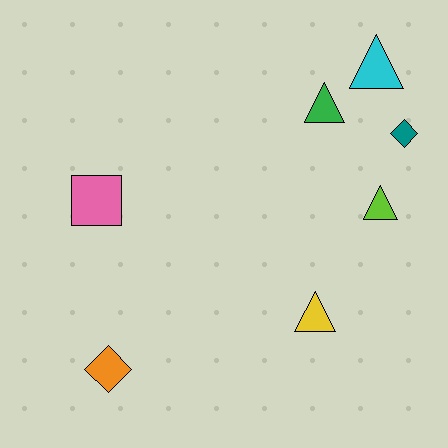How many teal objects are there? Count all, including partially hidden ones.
There is 1 teal object.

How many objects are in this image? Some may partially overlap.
There are 7 objects.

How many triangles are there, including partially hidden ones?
There are 4 triangles.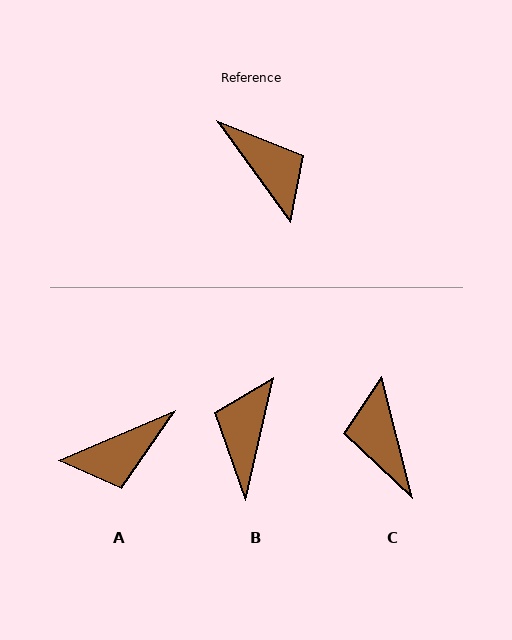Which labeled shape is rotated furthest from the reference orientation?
C, about 158 degrees away.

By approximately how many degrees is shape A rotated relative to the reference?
Approximately 103 degrees clockwise.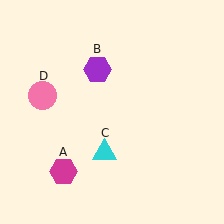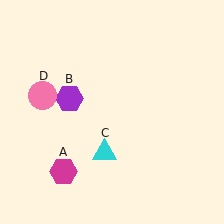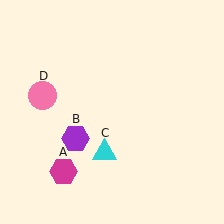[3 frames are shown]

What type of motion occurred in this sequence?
The purple hexagon (object B) rotated counterclockwise around the center of the scene.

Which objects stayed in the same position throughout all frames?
Magenta hexagon (object A) and cyan triangle (object C) and pink circle (object D) remained stationary.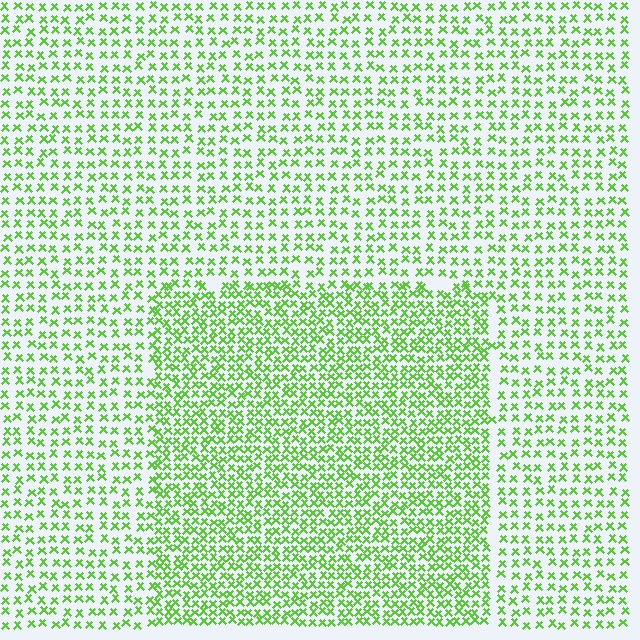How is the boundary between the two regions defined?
The boundary is defined by a change in element density (approximately 1.8x ratio). All elements are the same color, size, and shape.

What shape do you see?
I see a rectangle.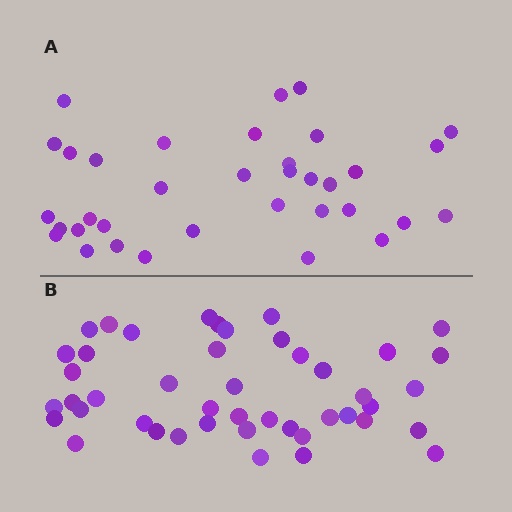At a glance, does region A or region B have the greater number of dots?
Region B (the bottom region) has more dots.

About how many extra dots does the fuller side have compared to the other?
Region B has roughly 10 or so more dots than region A.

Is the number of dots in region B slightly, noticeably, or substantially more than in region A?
Region B has noticeably more, but not dramatically so. The ratio is roughly 1.3 to 1.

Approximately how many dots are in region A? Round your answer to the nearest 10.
About 40 dots. (The exact count is 35, which rounds to 40.)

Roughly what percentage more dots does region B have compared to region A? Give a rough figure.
About 30% more.